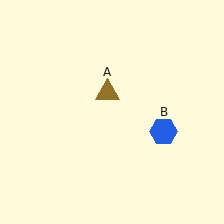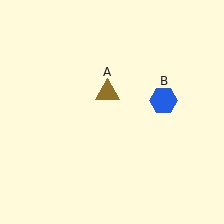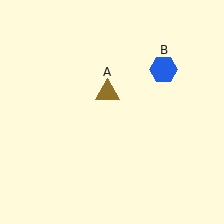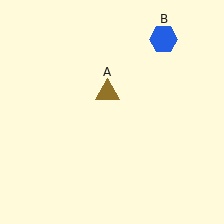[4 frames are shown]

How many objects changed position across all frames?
1 object changed position: blue hexagon (object B).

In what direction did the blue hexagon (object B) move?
The blue hexagon (object B) moved up.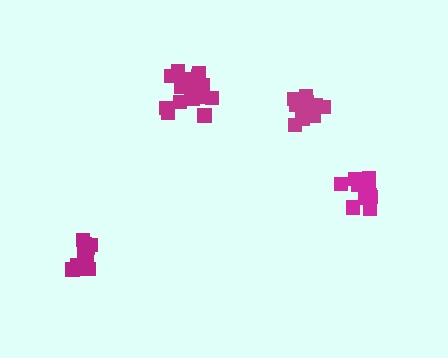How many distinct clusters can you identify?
There are 4 distinct clusters.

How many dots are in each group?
Group 1: 11 dots, Group 2: 14 dots, Group 3: 11 dots, Group 4: 16 dots (52 total).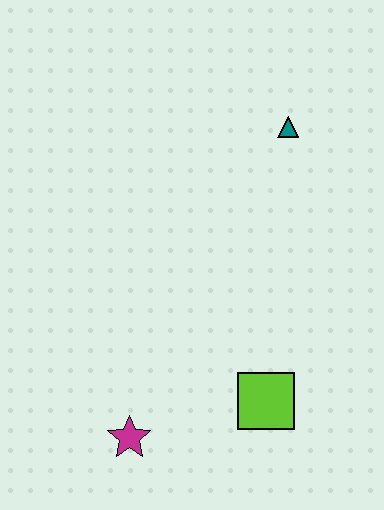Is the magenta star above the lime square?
No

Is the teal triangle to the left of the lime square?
No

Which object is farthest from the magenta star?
The teal triangle is farthest from the magenta star.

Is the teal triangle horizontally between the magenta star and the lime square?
No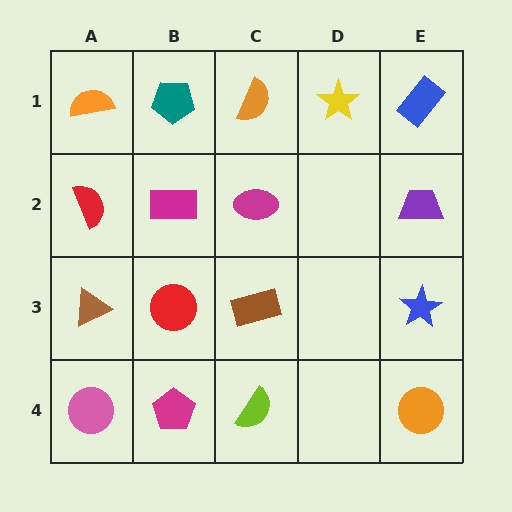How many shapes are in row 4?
4 shapes.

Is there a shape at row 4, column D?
No, that cell is empty.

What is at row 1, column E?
A blue rectangle.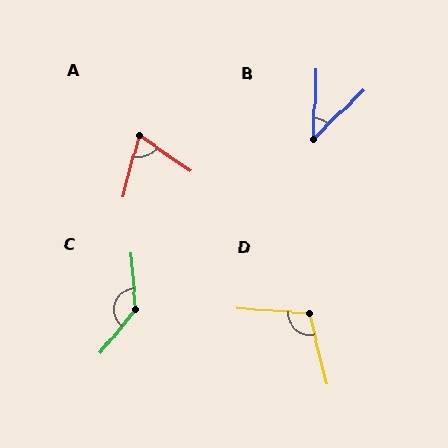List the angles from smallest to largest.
B (42°), A (71°), D (107°), C (136°).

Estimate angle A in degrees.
Approximately 71 degrees.